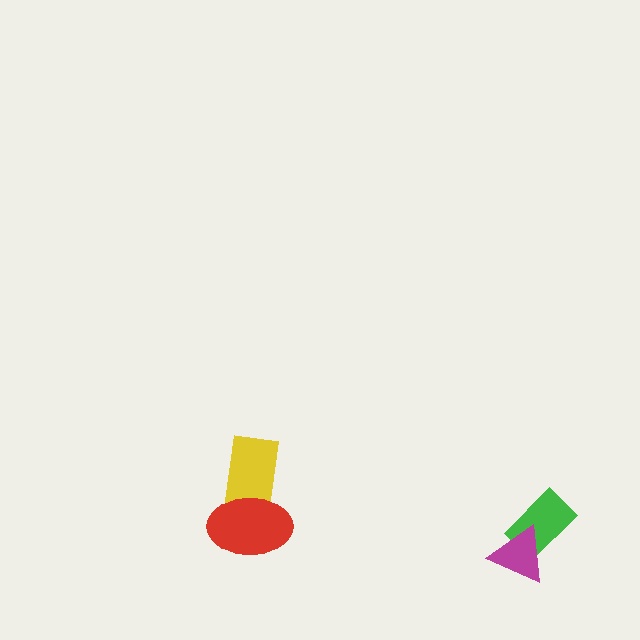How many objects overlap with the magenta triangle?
1 object overlaps with the magenta triangle.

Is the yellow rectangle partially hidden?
Yes, it is partially covered by another shape.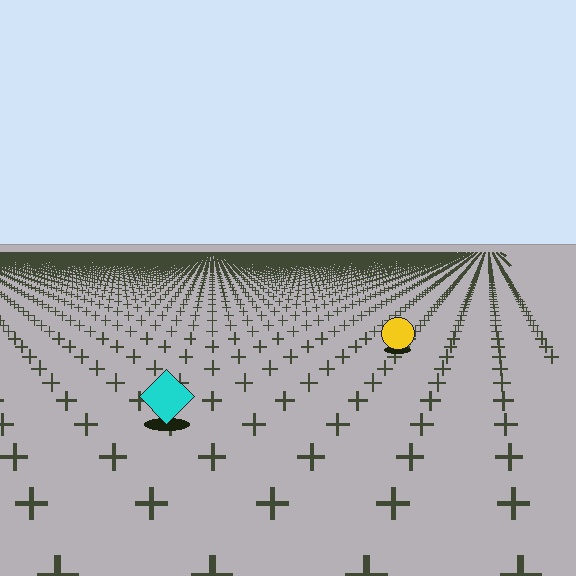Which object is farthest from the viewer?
The yellow circle is farthest from the viewer. It appears smaller and the ground texture around it is denser.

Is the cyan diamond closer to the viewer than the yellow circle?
Yes. The cyan diamond is closer — you can tell from the texture gradient: the ground texture is coarser near it.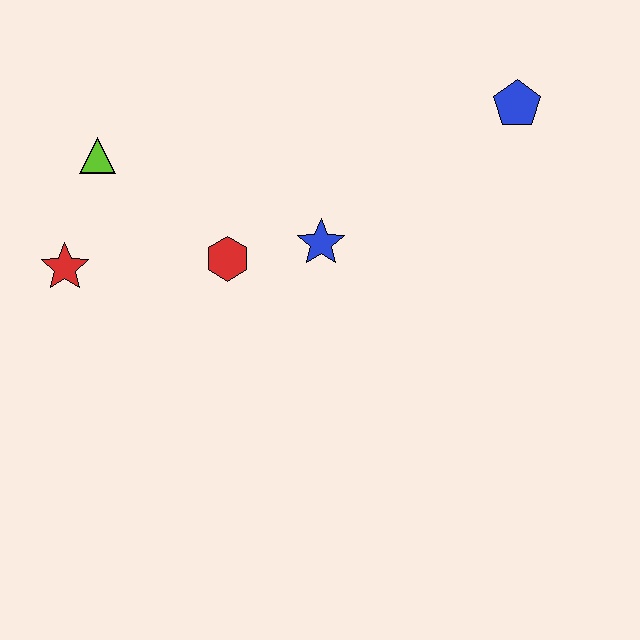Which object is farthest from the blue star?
The red star is farthest from the blue star.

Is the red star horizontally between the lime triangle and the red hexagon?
No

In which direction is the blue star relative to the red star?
The blue star is to the right of the red star.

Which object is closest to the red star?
The lime triangle is closest to the red star.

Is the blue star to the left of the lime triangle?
No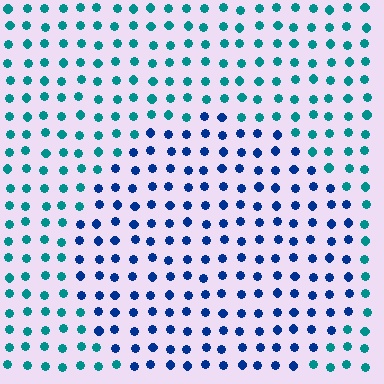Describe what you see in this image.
The image is filled with small teal elements in a uniform arrangement. A circle-shaped region is visible where the elements are tinted to a slightly different hue, forming a subtle color boundary.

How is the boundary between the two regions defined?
The boundary is defined purely by a slight shift in hue (about 42 degrees). Spacing, size, and orientation are identical on both sides.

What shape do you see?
I see a circle.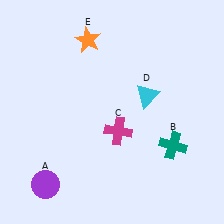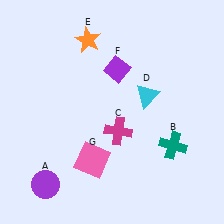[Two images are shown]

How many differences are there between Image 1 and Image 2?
There are 2 differences between the two images.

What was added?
A purple diamond (F), a pink square (G) were added in Image 2.